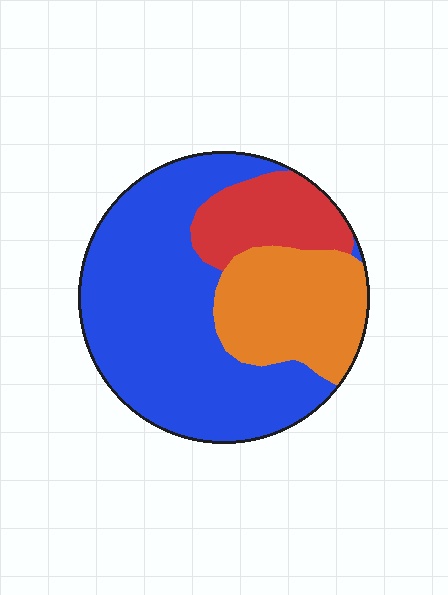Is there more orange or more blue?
Blue.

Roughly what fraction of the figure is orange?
Orange covers 25% of the figure.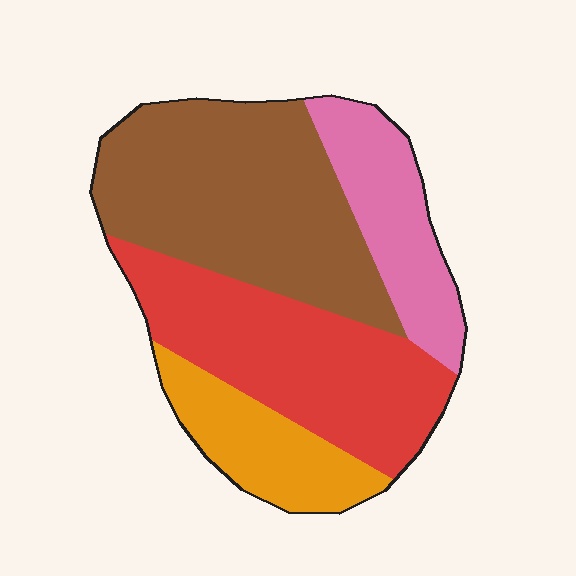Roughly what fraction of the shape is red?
Red takes up about one third (1/3) of the shape.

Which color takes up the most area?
Brown, at roughly 40%.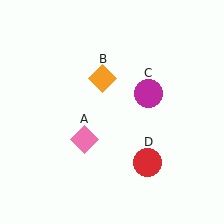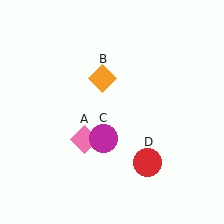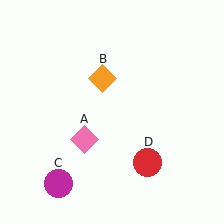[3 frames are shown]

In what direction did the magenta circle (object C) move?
The magenta circle (object C) moved down and to the left.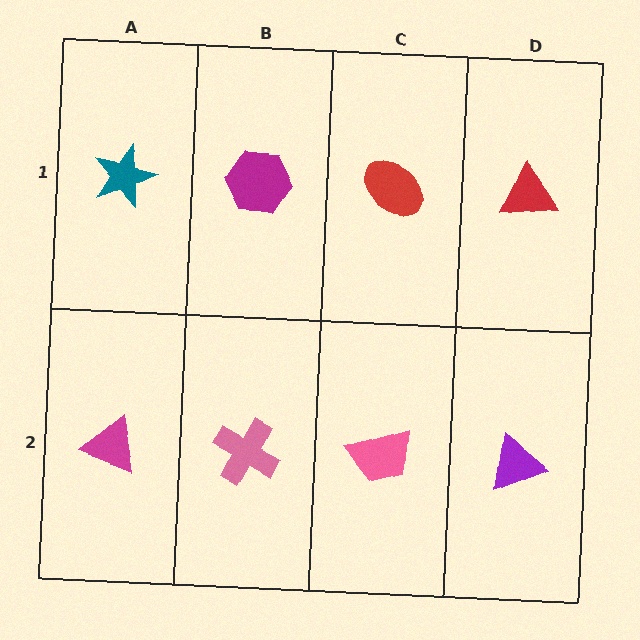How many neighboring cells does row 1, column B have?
3.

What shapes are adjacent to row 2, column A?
A teal star (row 1, column A), a pink cross (row 2, column B).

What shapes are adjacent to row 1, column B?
A pink cross (row 2, column B), a teal star (row 1, column A), a red ellipse (row 1, column C).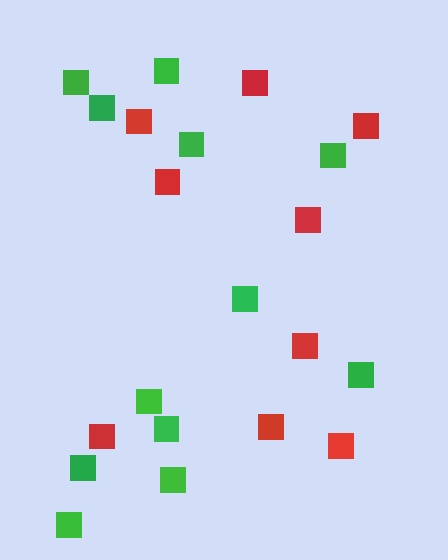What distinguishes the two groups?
There are 2 groups: one group of green squares (12) and one group of red squares (9).